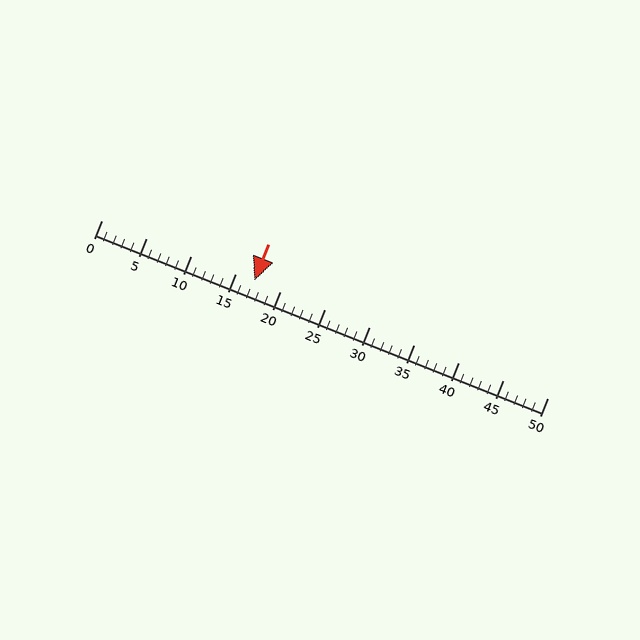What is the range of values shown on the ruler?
The ruler shows values from 0 to 50.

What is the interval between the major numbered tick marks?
The major tick marks are spaced 5 units apart.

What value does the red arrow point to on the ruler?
The red arrow points to approximately 17.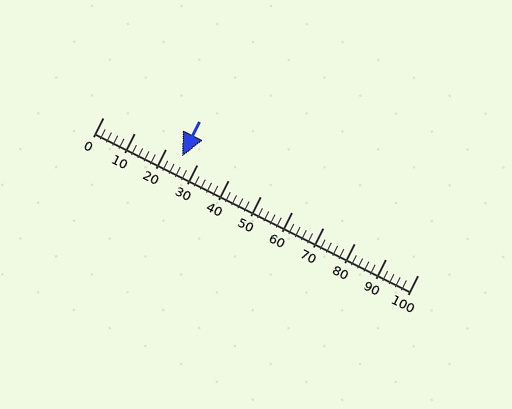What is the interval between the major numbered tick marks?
The major tick marks are spaced 10 units apart.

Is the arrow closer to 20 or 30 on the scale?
The arrow is closer to 30.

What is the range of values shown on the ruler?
The ruler shows values from 0 to 100.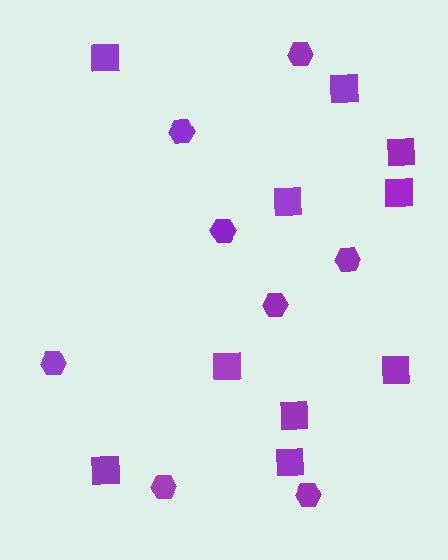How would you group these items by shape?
There are 2 groups: one group of squares (10) and one group of hexagons (8).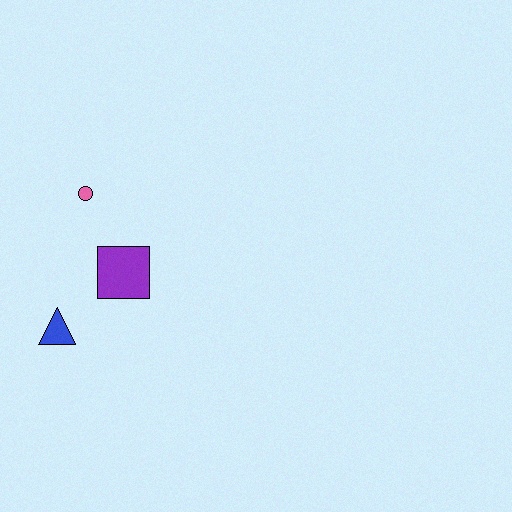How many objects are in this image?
There are 3 objects.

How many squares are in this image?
There is 1 square.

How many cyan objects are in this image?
There are no cyan objects.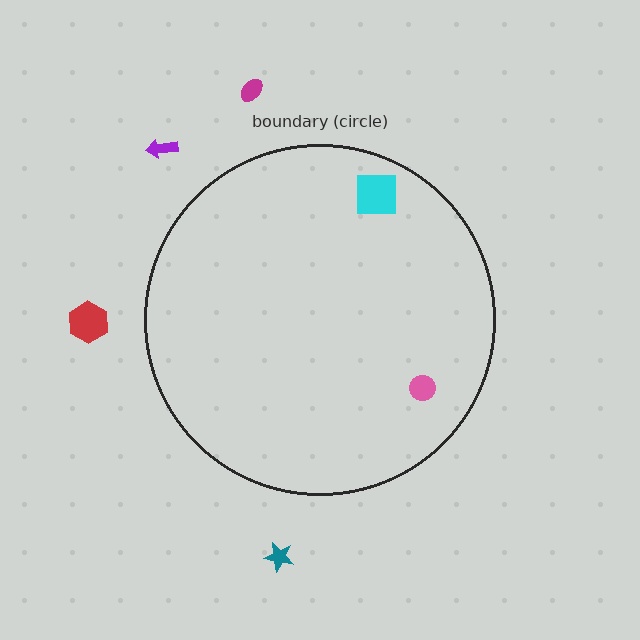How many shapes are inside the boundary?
2 inside, 4 outside.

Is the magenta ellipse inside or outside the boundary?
Outside.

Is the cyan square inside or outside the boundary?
Inside.